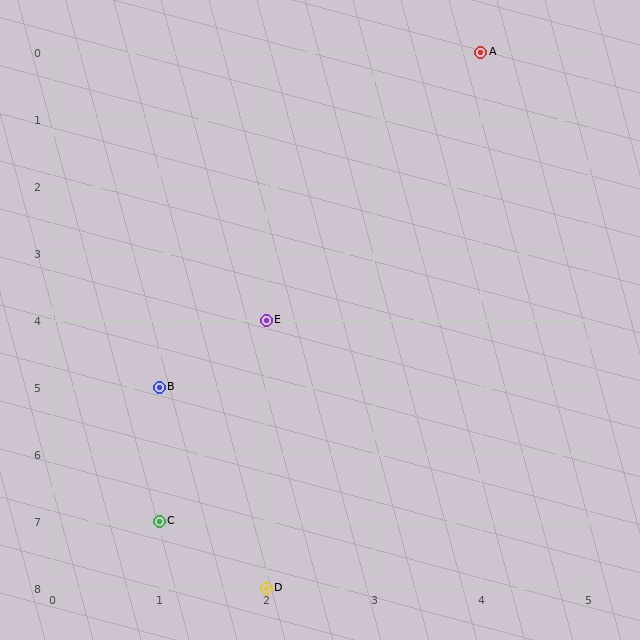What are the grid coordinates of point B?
Point B is at grid coordinates (1, 5).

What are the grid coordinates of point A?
Point A is at grid coordinates (4, 0).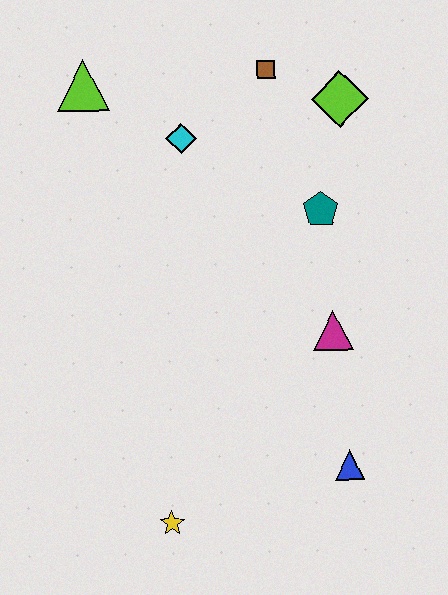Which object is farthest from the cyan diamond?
The yellow star is farthest from the cyan diamond.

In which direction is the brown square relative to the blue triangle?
The brown square is above the blue triangle.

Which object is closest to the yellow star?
The blue triangle is closest to the yellow star.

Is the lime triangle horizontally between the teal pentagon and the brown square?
No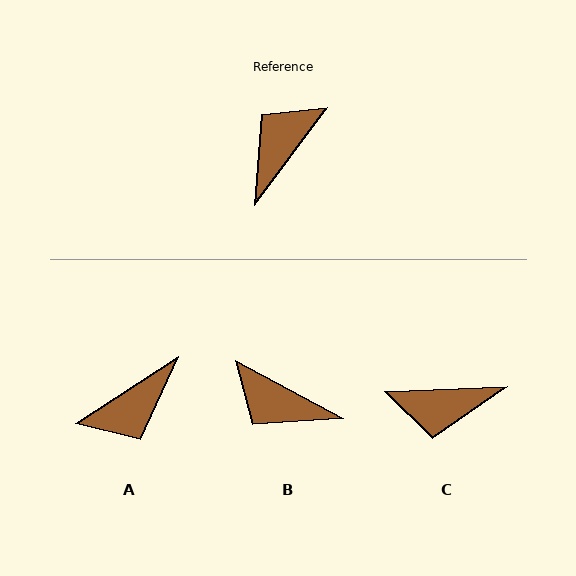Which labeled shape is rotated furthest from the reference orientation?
A, about 160 degrees away.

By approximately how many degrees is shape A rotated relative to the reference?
Approximately 160 degrees counter-clockwise.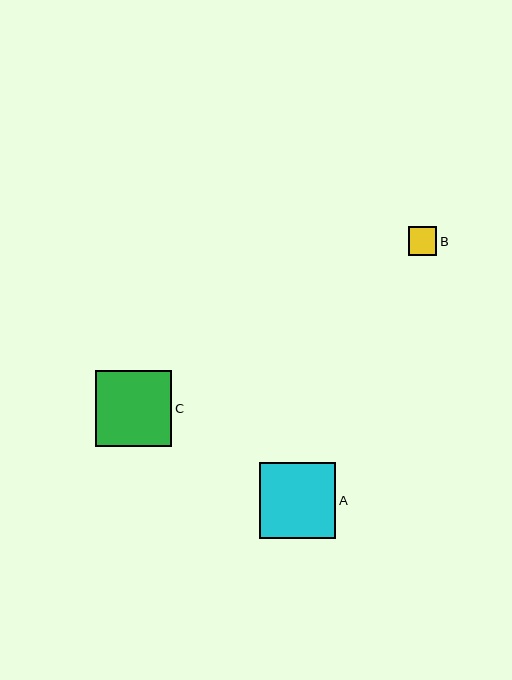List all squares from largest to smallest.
From largest to smallest: A, C, B.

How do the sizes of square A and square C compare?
Square A and square C are approximately the same size.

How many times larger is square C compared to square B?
Square C is approximately 2.7 times the size of square B.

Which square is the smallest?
Square B is the smallest with a size of approximately 28 pixels.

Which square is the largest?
Square A is the largest with a size of approximately 76 pixels.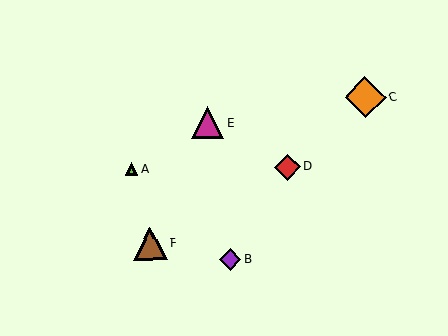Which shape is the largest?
The orange diamond (labeled C) is the largest.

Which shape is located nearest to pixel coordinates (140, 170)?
The lime triangle (labeled A) at (132, 169) is nearest to that location.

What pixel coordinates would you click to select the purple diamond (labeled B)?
Click at (230, 259) to select the purple diamond B.